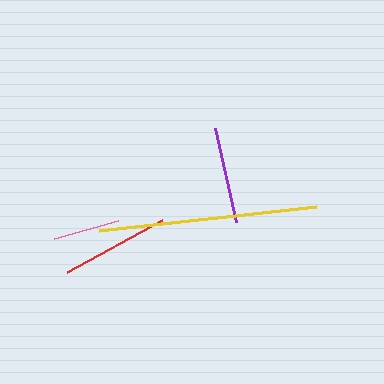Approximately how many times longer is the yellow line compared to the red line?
The yellow line is approximately 2.0 times the length of the red line.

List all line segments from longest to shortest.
From longest to shortest: yellow, red, purple, pink.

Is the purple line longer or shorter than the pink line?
The purple line is longer than the pink line.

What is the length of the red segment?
The red segment is approximately 108 pixels long.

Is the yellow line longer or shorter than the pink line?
The yellow line is longer than the pink line.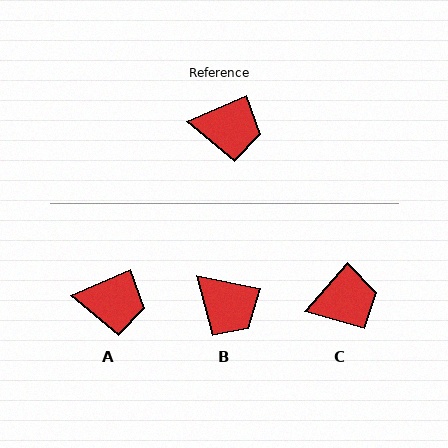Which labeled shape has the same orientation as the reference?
A.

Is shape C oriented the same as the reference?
No, it is off by about 25 degrees.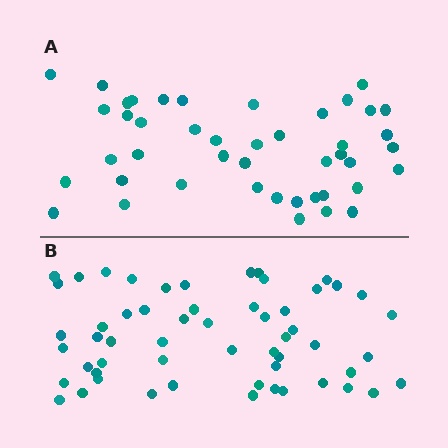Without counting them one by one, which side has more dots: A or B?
Region B (the bottom region) has more dots.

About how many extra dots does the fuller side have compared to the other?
Region B has roughly 12 or so more dots than region A.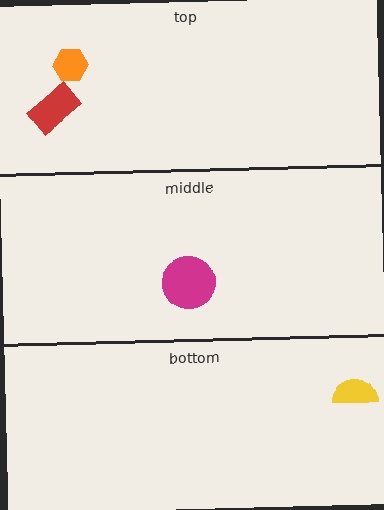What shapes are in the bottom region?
The yellow semicircle.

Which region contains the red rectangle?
The top region.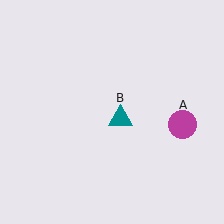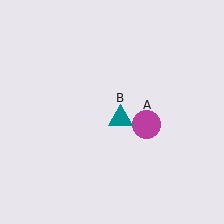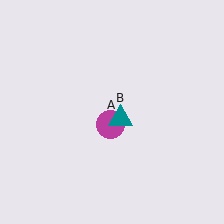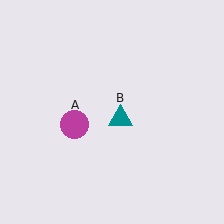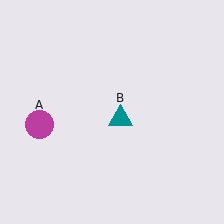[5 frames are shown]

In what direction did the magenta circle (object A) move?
The magenta circle (object A) moved left.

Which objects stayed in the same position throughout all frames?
Teal triangle (object B) remained stationary.